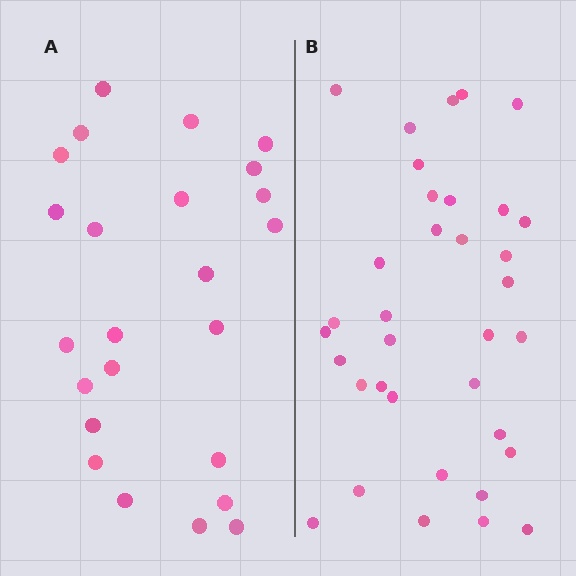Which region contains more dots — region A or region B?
Region B (the right region) has more dots.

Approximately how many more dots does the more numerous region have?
Region B has roughly 12 or so more dots than region A.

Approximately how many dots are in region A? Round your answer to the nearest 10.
About 20 dots. (The exact count is 24, which rounds to 20.)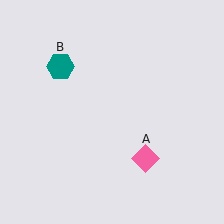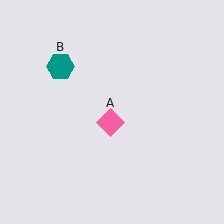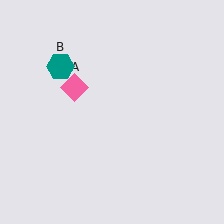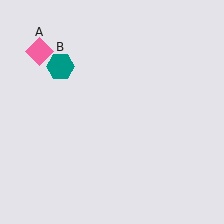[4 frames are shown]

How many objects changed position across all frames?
1 object changed position: pink diamond (object A).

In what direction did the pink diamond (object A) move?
The pink diamond (object A) moved up and to the left.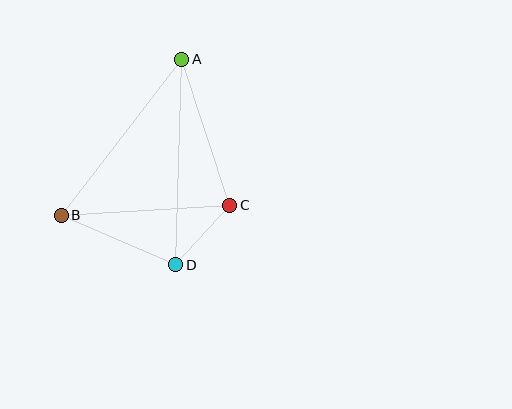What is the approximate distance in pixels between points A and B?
The distance between A and B is approximately 197 pixels.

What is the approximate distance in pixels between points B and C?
The distance between B and C is approximately 168 pixels.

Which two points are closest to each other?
Points C and D are closest to each other.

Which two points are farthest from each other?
Points A and D are farthest from each other.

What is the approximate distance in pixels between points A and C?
The distance between A and C is approximately 154 pixels.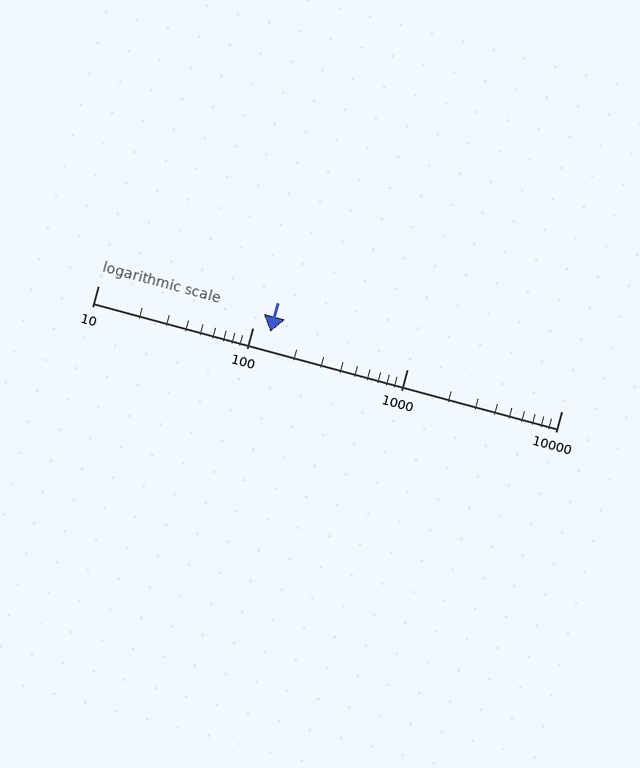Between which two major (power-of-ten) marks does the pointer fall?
The pointer is between 100 and 1000.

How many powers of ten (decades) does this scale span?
The scale spans 3 decades, from 10 to 10000.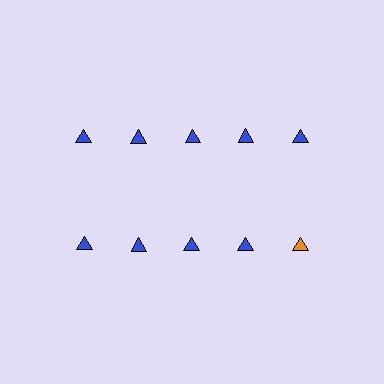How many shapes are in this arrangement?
There are 10 shapes arranged in a grid pattern.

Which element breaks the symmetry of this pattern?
The orange triangle in the second row, rightmost column breaks the symmetry. All other shapes are blue triangles.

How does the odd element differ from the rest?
It has a different color: orange instead of blue.